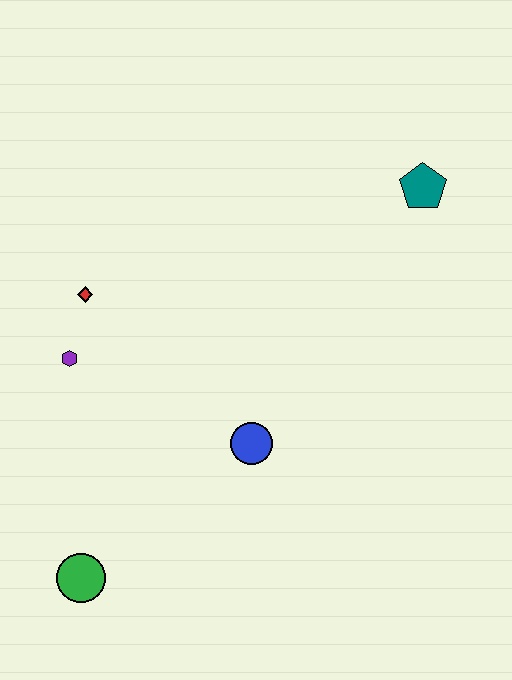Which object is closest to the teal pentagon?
The blue circle is closest to the teal pentagon.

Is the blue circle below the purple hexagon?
Yes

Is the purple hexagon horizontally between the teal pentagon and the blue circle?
No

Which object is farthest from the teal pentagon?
The green circle is farthest from the teal pentagon.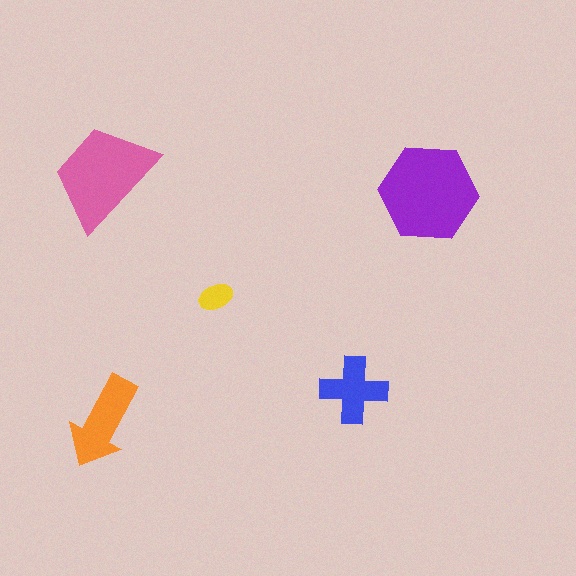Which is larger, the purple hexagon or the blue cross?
The purple hexagon.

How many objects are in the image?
There are 5 objects in the image.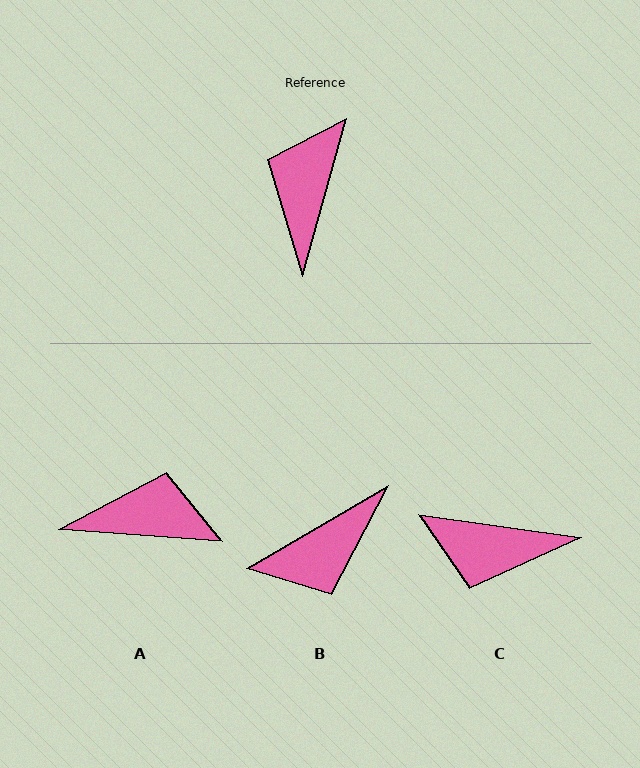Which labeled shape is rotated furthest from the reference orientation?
B, about 136 degrees away.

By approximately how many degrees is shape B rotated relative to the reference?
Approximately 136 degrees counter-clockwise.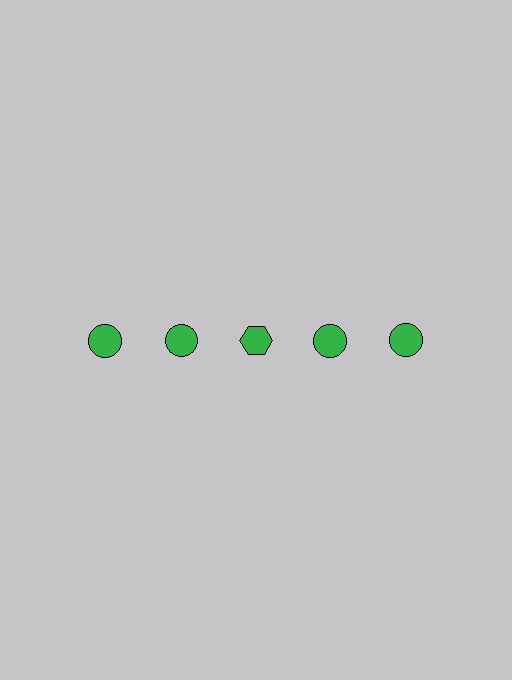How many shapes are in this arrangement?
There are 5 shapes arranged in a grid pattern.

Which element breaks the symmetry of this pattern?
The green hexagon in the top row, center column breaks the symmetry. All other shapes are green circles.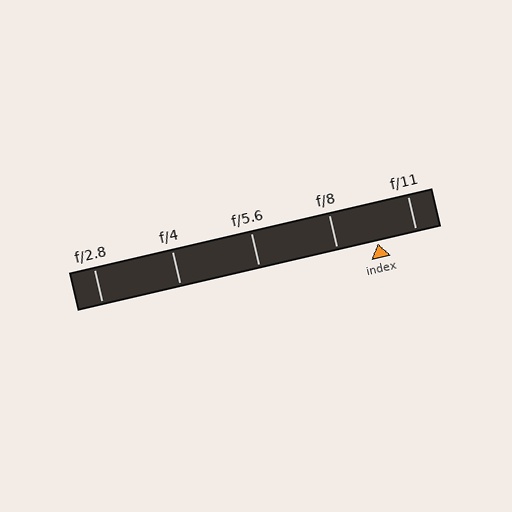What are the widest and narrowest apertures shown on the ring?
The widest aperture shown is f/2.8 and the narrowest is f/11.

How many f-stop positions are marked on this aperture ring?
There are 5 f-stop positions marked.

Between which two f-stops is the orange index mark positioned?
The index mark is between f/8 and f/11.